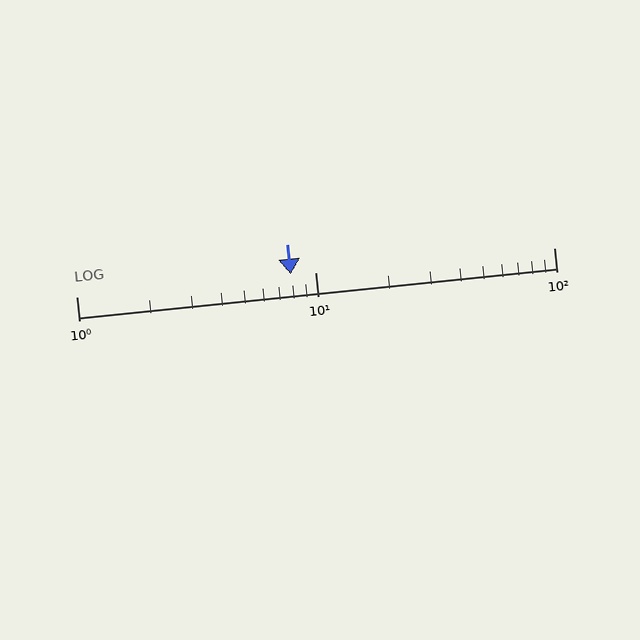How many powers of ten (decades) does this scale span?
The scale spans 2 decades, from 1 to 100.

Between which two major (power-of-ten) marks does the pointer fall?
The pointer is between 1 and 10.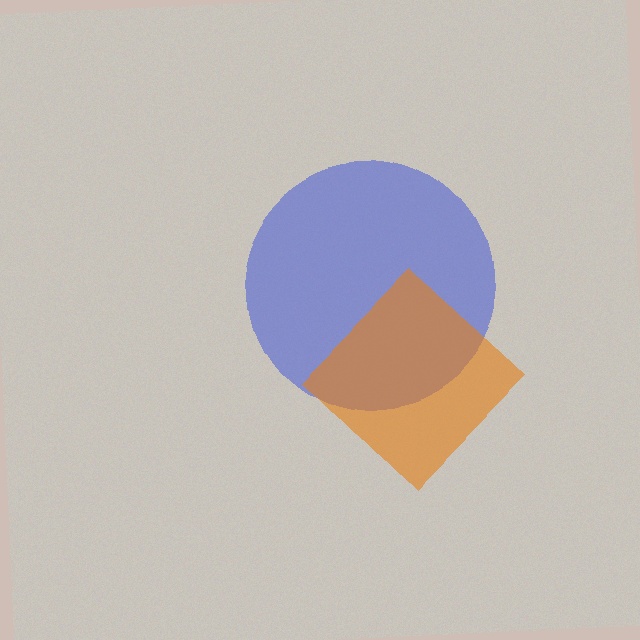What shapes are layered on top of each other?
The layered shapes are: a blue circle, an orange diamond.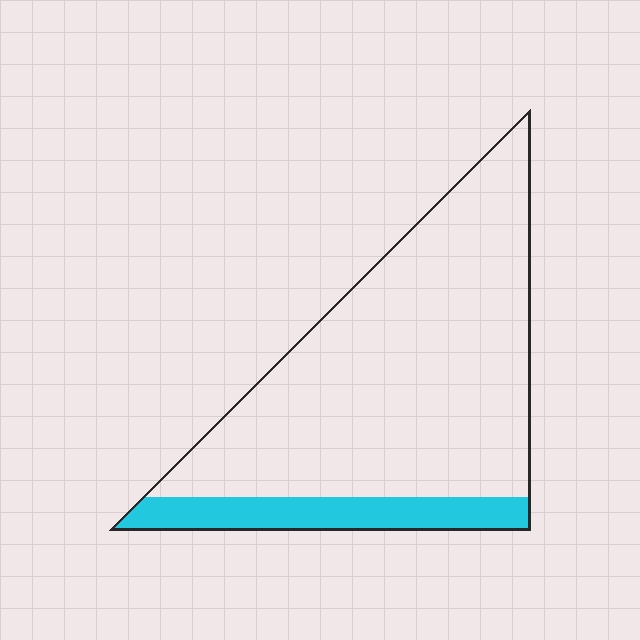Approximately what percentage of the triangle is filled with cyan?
Approximately 15%.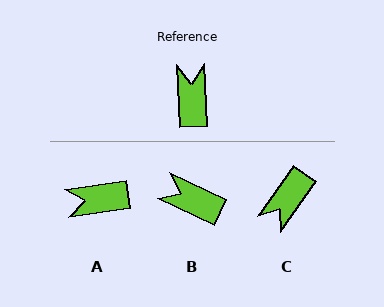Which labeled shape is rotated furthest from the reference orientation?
C, about 143 degrees away.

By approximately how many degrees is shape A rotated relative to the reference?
Approximately 96 degrees counter-clockwise.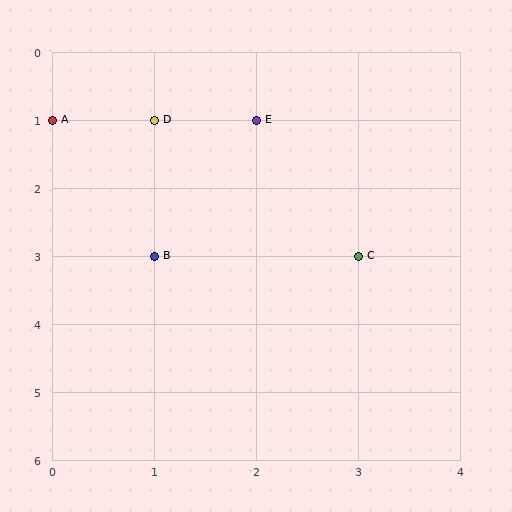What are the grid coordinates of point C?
Point C is at grid coordinates (3, 3).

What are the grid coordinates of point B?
Point B is at grid coordinates (1, 3).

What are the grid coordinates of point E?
Point E is at grid coordinates (2, 1).